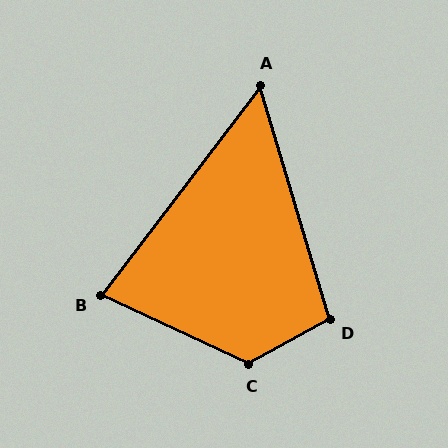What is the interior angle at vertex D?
Approximately 102 degrees (obtuse).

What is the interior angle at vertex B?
Approximately 78 degrees (acute).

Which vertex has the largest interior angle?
C, at approximately 126 degrees.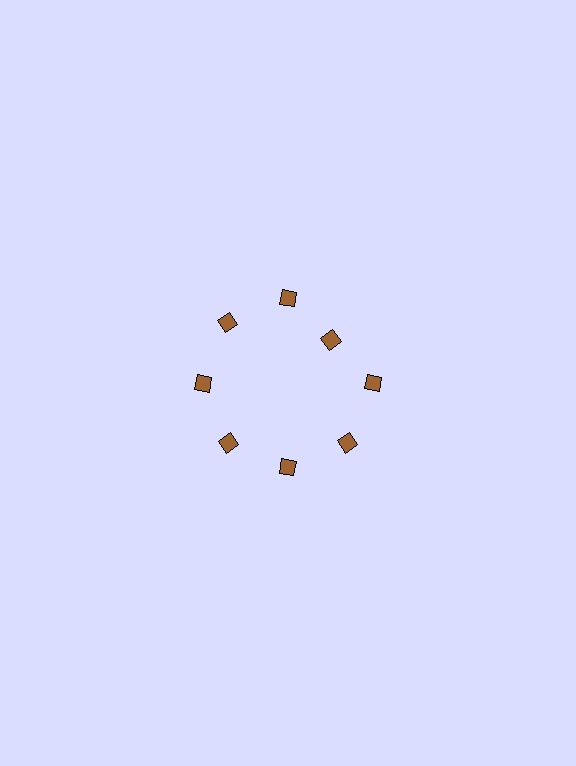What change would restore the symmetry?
The symmetry would be restored by moving it outward, back onto the ring so that all 8 diamonds sit at equal angles and equal distance from the center.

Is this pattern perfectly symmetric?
No. The 8 brown diamonds are arranged in a ring, but one element near the 2 o'clock position is pulled inward toward the center, breaking the 8-fold rotational symmetry.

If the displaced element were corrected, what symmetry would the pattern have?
It would have 8-fold rotational symmetry — the pattern would map onto itself every 45 degrees.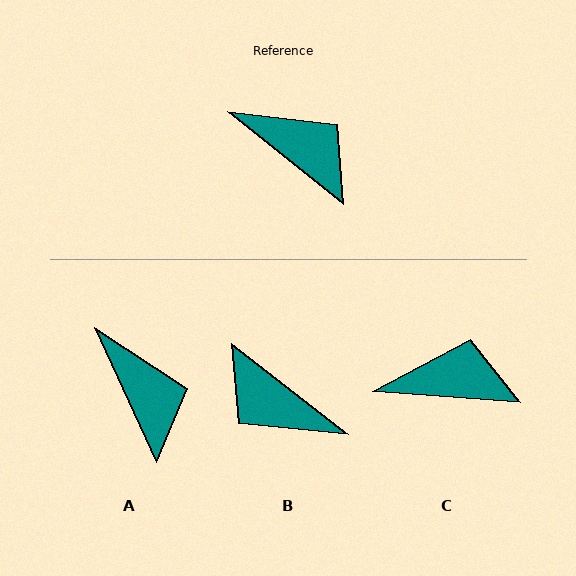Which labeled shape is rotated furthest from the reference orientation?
B, about 179 degrees away.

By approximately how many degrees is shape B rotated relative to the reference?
Approximately 179 degrees clockwise.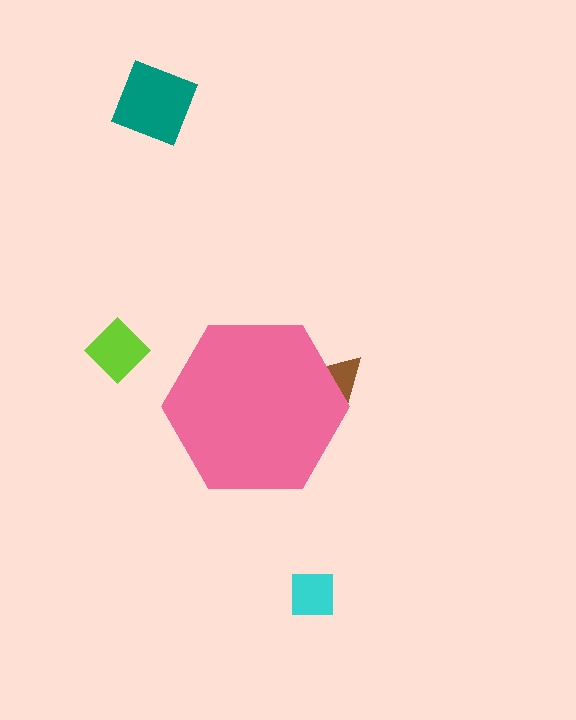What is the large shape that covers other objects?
A pink hexagon.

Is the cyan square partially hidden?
No, the cyan square is fully visible.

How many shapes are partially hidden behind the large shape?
1 shape is partially hidden.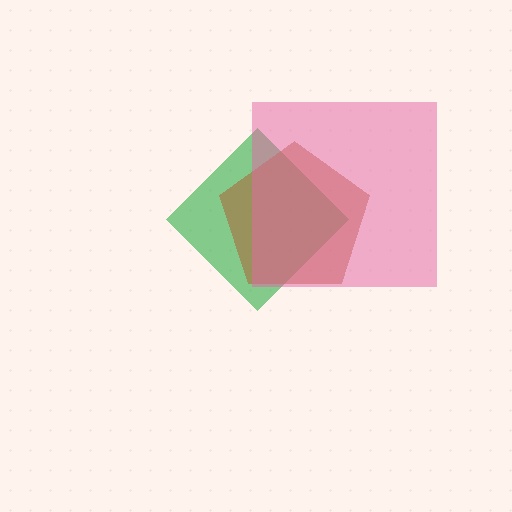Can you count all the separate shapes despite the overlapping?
Yes, there are 3 separate shapes.